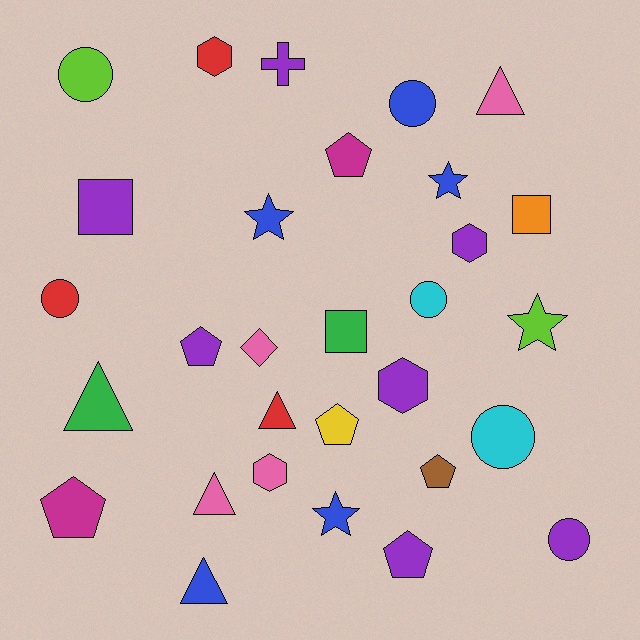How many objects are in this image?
There are 30 objects.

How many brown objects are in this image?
There is 1 brown object.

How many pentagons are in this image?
There are 6 pentagons.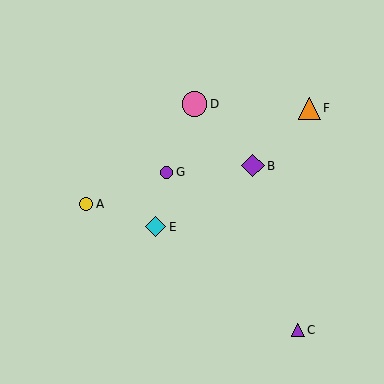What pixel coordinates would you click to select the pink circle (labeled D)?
Click at (195, 104) to select the pink circle D.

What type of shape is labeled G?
Shape G is a purple circle.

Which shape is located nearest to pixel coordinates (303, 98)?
The orange triangle (labeled F) at (309, 108) is nearest to that location.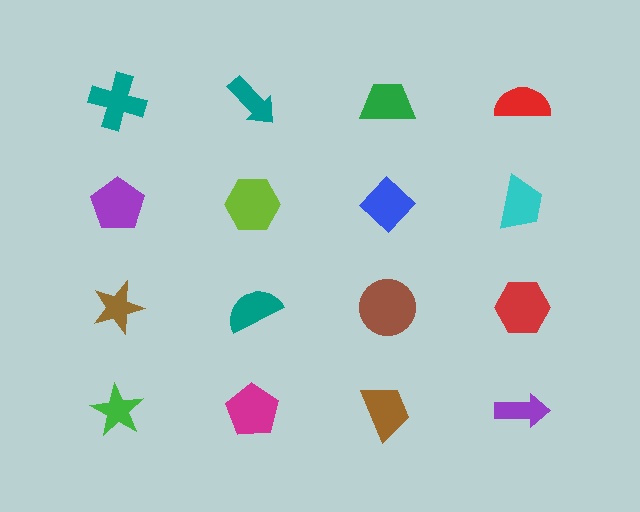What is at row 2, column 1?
A purple pentagon.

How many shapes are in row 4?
4 shapes.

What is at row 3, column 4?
A red hexagon.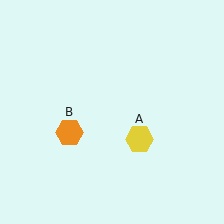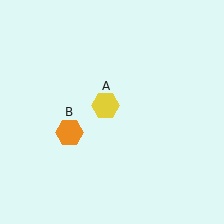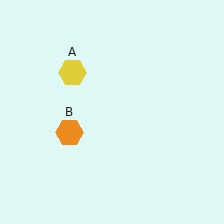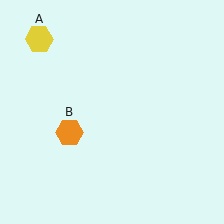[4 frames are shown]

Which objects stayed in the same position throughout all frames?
Orange hexagon (object B) remained stationary.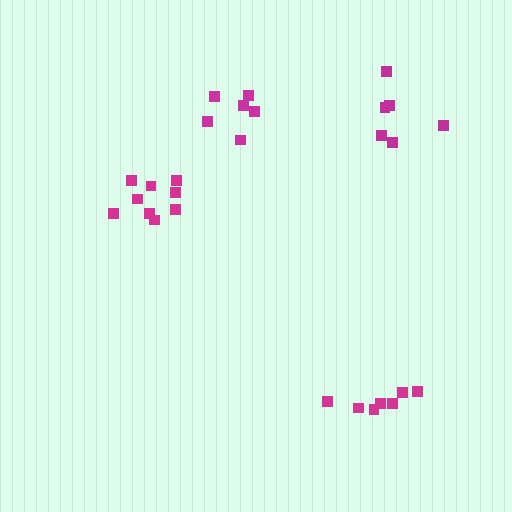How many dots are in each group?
Group 1: 7 dots, Group 2: 6 dots, Group 3: 6 dots, Group 4: 9 dots (28 total).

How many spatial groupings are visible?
There are 4 spatial groupings.